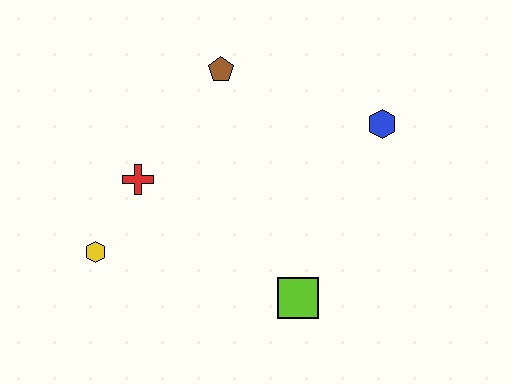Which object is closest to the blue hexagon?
The brown pentagon is closest to the blue hexagon.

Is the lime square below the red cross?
Yes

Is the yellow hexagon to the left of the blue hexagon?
Yes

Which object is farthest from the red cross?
The blue hexagon is farthest from the red cross.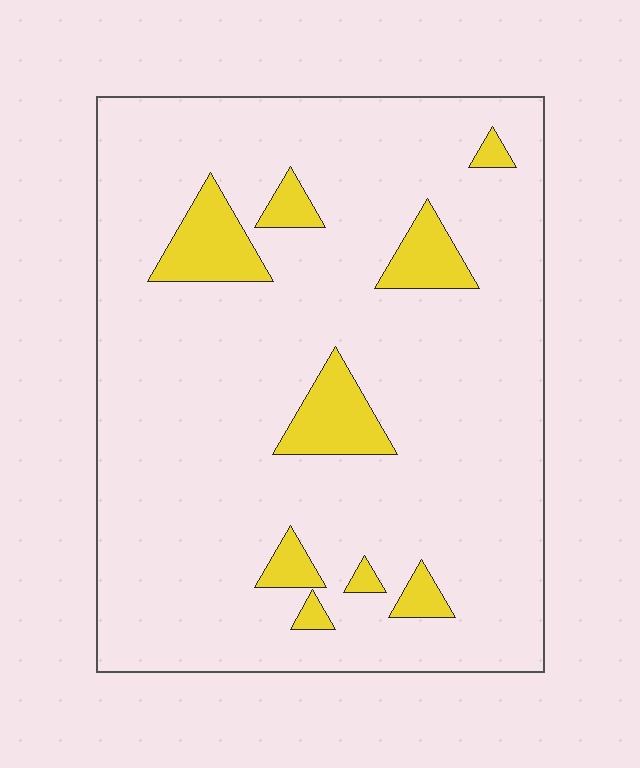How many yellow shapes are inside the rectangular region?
9.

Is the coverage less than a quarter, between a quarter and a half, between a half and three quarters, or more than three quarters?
Less than a quarter.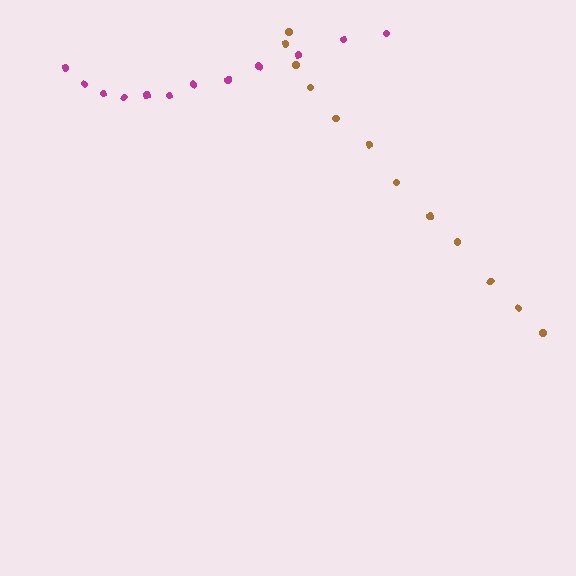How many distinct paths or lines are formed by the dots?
There are 2 distinct paths.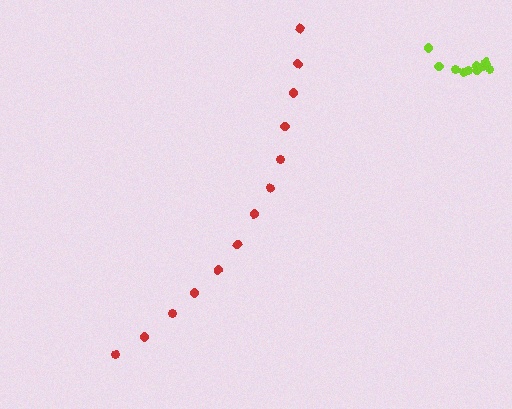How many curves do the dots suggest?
There are 2 distinct paths.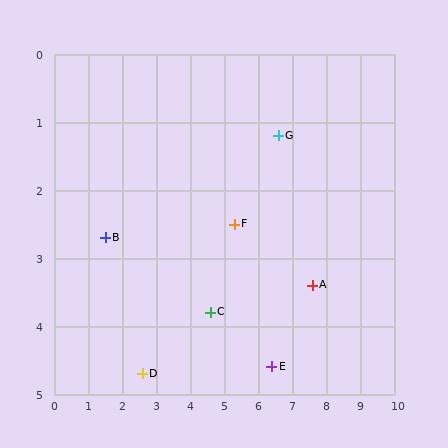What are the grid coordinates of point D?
Point D is at approximately (2.6, 4.7).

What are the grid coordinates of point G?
Point G is at approximately (6.6, 1.2).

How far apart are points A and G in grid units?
Points A and G are about 2.4 grid units apart.